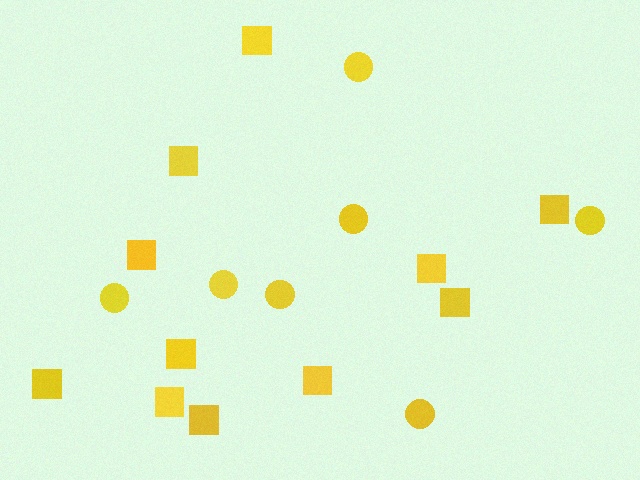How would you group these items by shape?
There are 2 groups: one group of squares (11) and one group of circles (7).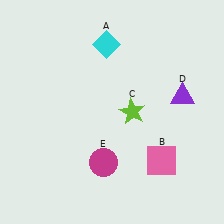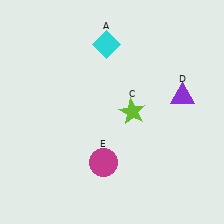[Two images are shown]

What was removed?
The pink square (B) was removed in Image 2.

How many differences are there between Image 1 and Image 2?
There is 1 difference between the two images.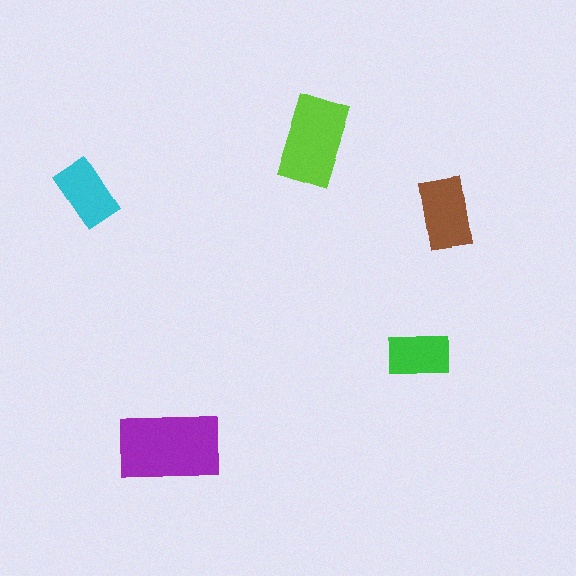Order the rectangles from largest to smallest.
the purple one, the lime one, the brown one, the cyan one, the green one.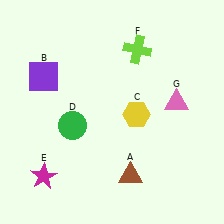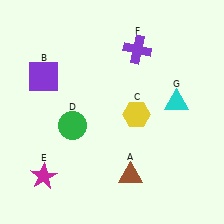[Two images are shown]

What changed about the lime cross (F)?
In Image 1, F is lime. In Image 2, it changed to purple.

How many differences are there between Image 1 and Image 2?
There are 2 differences between the two images.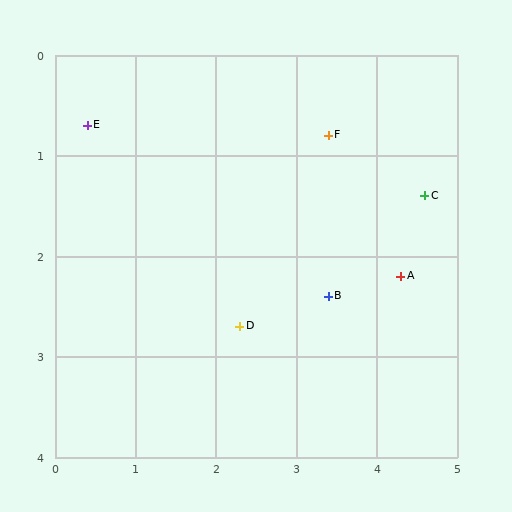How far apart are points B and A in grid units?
Points B and A are about 0.9 grid units apart.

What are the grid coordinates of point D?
Point D is at approximately (2.3, 2.7).